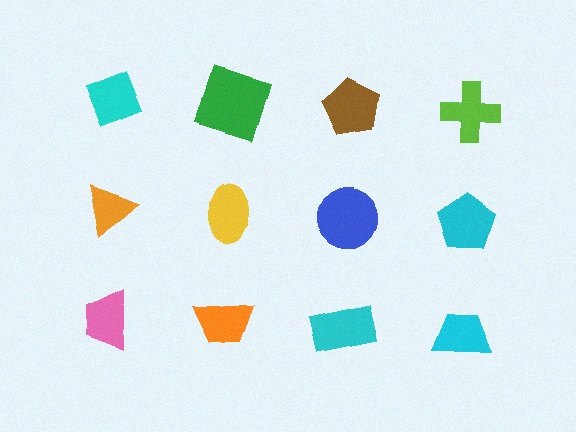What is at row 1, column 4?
A lime cross.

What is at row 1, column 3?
A brown pentagon.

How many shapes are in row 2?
4 shapes.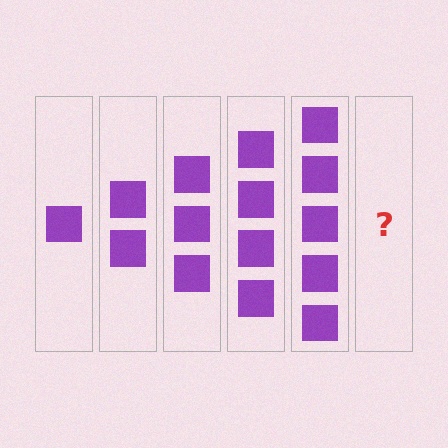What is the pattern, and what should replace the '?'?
The pattern is that each step adds one more square. The '?' should be 6 squares.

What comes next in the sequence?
The next element should be 6 squares.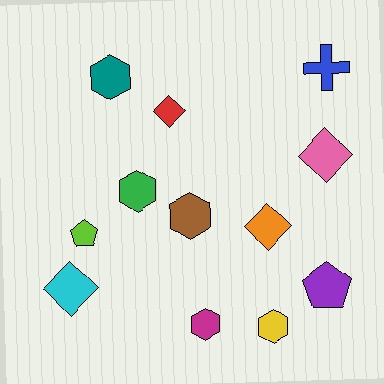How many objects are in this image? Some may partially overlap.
There are 12 objects.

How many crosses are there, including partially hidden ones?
There is 1 cross.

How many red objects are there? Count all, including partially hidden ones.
There is 1 red object.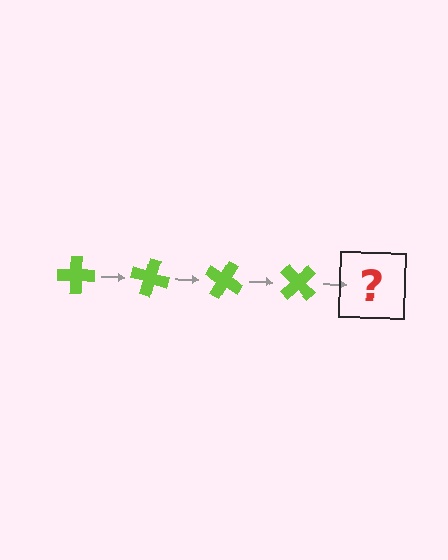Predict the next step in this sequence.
The next step is a lime cross rotated 60 degrees.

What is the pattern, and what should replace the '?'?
The pattern is that the cross rotates 15 degrees each step. The '?' should be a lime cross rotated 60 degrees.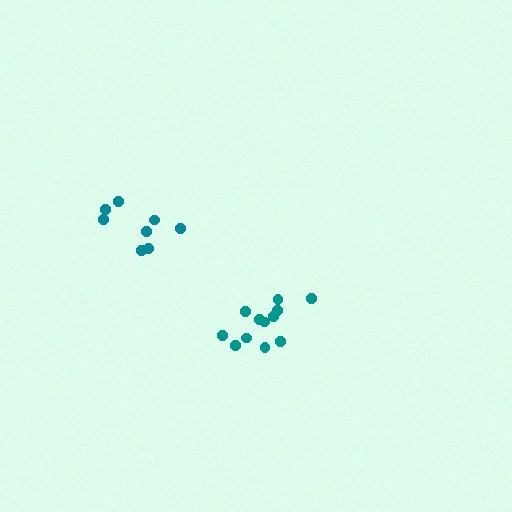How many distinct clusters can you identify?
There are 2 distinct clusters.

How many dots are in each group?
Group 1: 12 dots, Group 2: 8 dots (20 total).